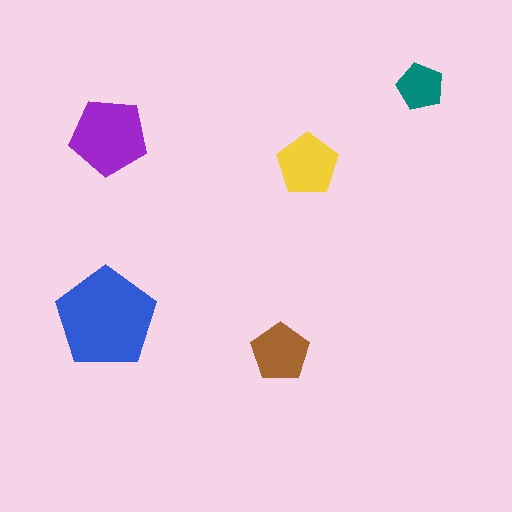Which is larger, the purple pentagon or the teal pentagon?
The purple one.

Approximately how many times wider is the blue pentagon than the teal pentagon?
About 2 times wider.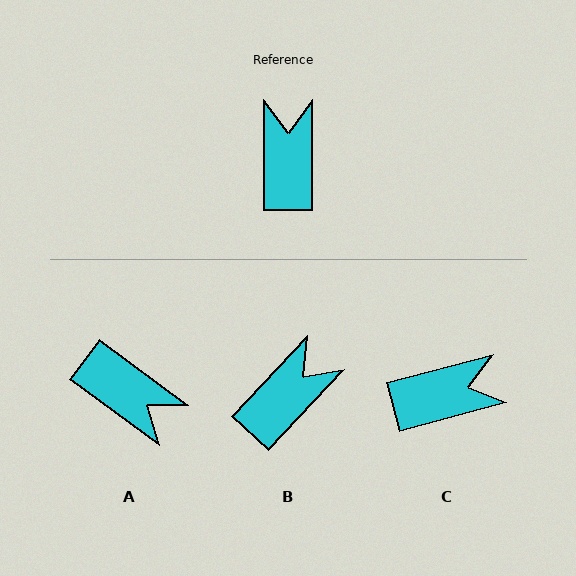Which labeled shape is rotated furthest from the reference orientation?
A, about 126 degrees away.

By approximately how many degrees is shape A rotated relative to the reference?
Approximately 126 degrees clockwise.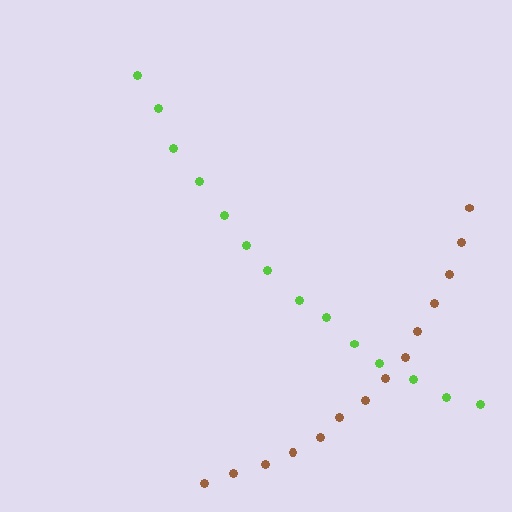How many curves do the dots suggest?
There are 2 distinct paths.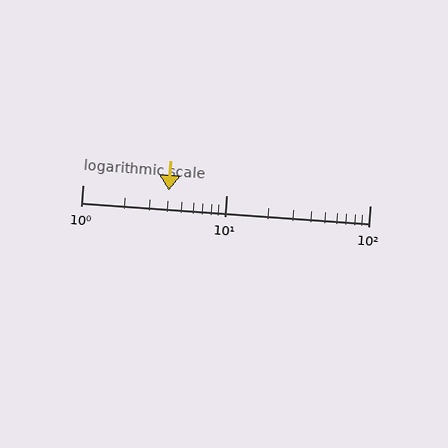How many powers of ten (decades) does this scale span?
The scale spans 2 decades, from 1 to 100.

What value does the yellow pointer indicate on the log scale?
The pointer indicates approximately 4.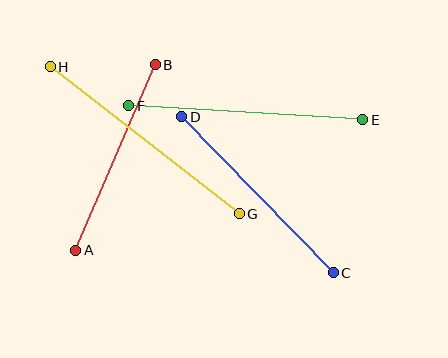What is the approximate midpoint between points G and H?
The midpoint is at approximately (145, 140) pixels.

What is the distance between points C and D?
The distance is approximately 217 pixels.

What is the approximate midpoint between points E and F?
The midpoint is at approximately (246, 113) pixels.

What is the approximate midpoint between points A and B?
The midpoint is at approximately (116, 158) pixels.